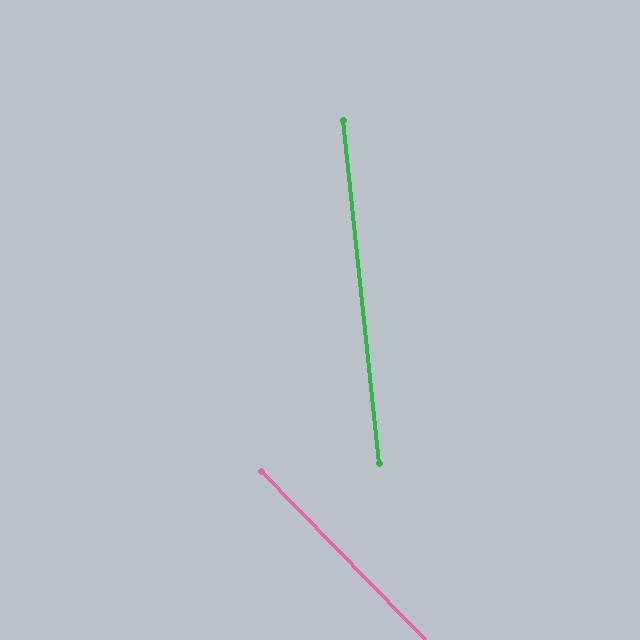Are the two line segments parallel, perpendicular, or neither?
Neither parallel nor perpendicular — they differ by about 38°.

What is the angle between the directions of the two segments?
Approximately 38 degrees.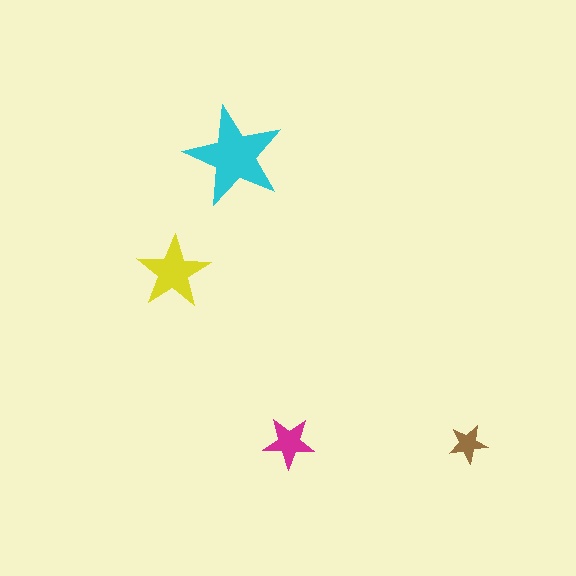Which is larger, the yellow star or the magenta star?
The yellow one.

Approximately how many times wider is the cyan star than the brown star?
About 2.5 times wider.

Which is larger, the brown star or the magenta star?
The magenta one.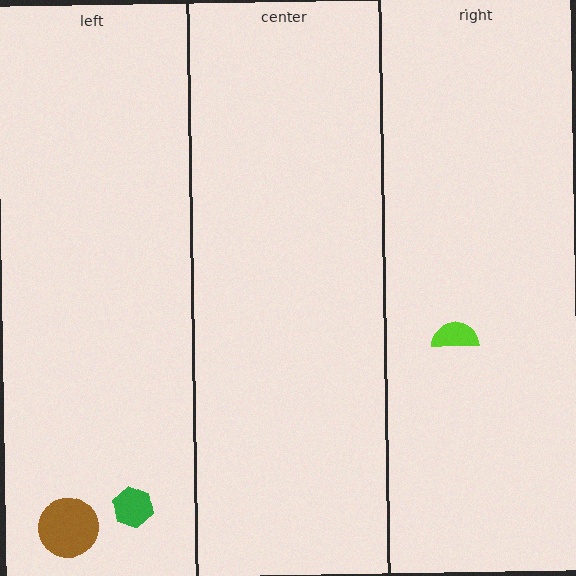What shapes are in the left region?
The green hexagon, the brown circle.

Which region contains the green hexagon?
The left region.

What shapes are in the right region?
The lime semicircle.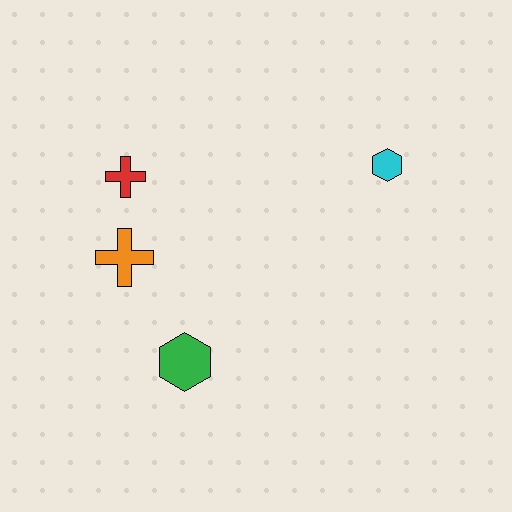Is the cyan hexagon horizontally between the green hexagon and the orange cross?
No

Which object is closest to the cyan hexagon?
The red cross is closest to the cyan hexagon.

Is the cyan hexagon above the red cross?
Yes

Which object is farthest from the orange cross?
The cyan hexagon is farthest from the orange cross.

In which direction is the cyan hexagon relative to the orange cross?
The cyan hexagon is to the right of the orange cross.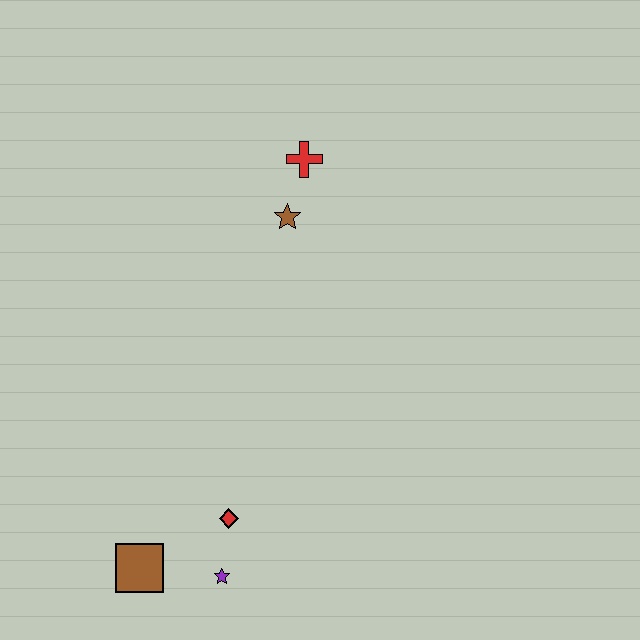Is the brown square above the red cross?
No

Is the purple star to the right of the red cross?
No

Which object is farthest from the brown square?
The red cross is farthest from the brown square.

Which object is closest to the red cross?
The brown star is closest to the red cross.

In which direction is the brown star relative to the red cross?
The brown star is below the red cross.